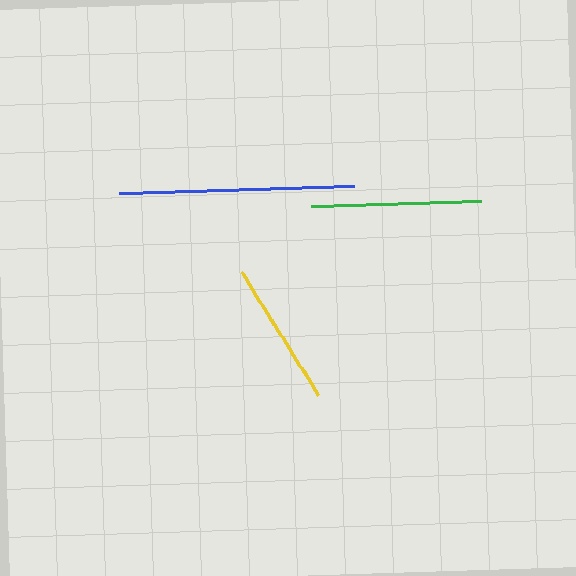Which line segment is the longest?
The blue line is the longest at approximately 235 pixels.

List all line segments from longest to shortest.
From longest to shortest: blue, green, yellow.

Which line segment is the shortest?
The yellow line is the shortest at approximately 145 pixels.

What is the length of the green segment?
The green segment is approximately 170 pixels long.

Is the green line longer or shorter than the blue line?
The blue line is longer than the green line.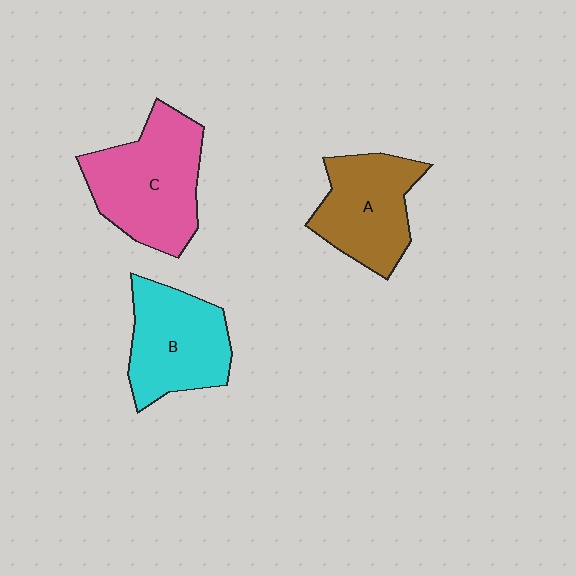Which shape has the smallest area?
Shape A (brown).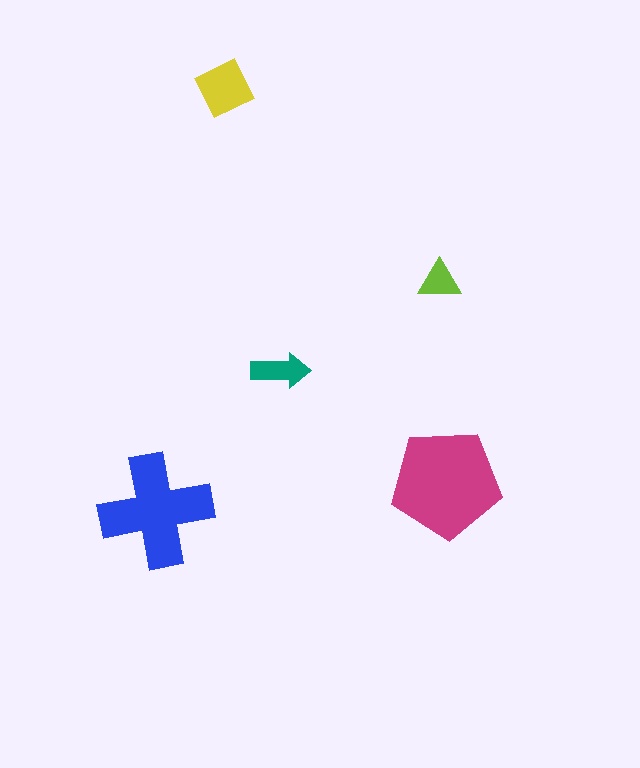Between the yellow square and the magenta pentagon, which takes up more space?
The magenta pentagon.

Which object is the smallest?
The lime triangle.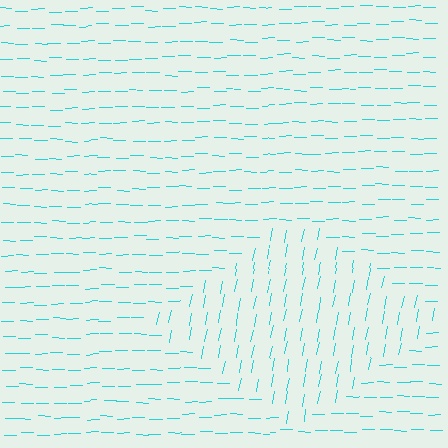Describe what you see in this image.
The image is filled with small cyan line segments. A diamond region in the image has lines oriented differently from the surrounding lines, creating a visible texture boundary.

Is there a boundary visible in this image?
Yes, there is a texture boundary formed by a change in line orientation.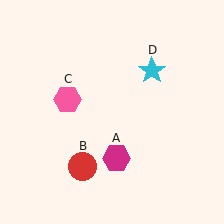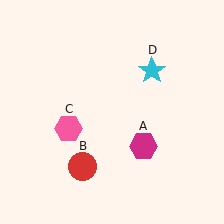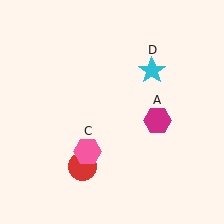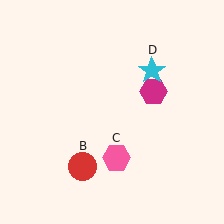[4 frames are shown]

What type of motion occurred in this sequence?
The magenta hexagon (object A), pink hexagon (object C) rotated counterclockwise around the center of the scene.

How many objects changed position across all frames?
2 objects changed position: magenta hexagon (object A), pink hexagon (object C).